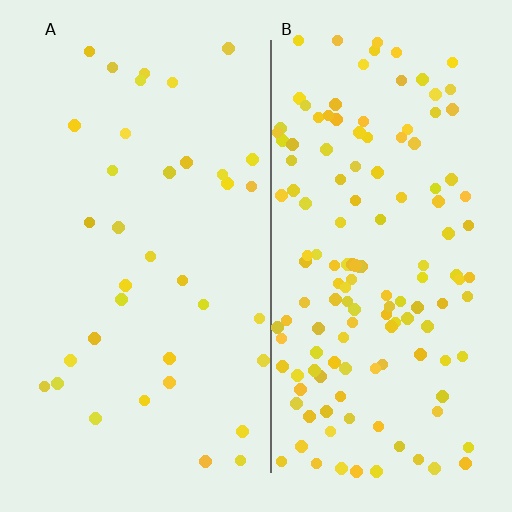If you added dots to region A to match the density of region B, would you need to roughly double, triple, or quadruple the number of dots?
Approximately quadruple.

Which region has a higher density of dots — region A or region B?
B (the right).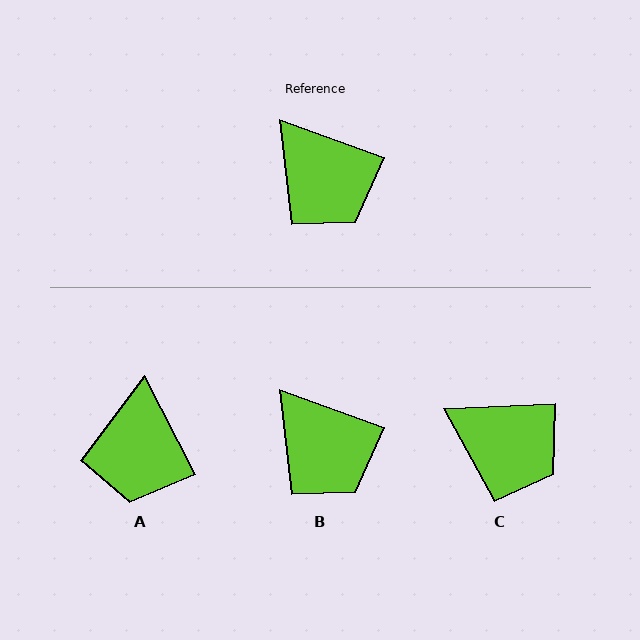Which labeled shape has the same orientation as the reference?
B.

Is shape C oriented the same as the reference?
No, it is off by about 22 degrees.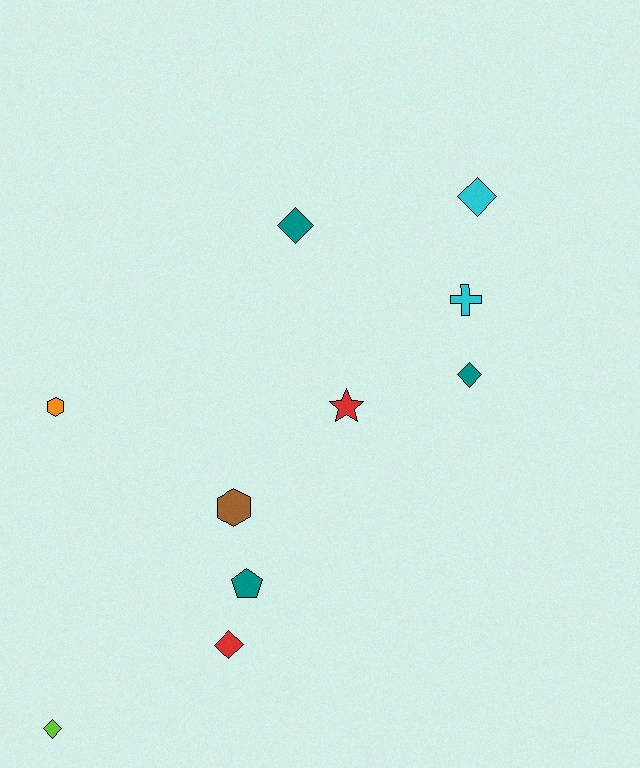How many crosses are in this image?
There is 1 cross.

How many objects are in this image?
There are 10 objects.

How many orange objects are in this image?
There is 1 orange object.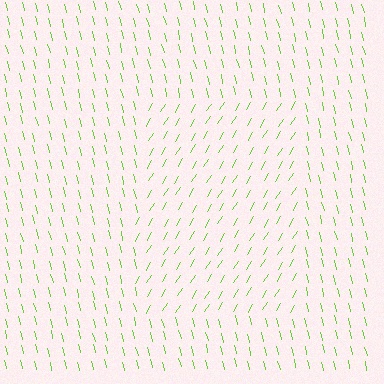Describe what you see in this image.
The image is filled with small lime line segments. A rectangle region in the image has lines oriented differently from the surrounding lines, creating a visible texture boundary.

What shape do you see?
I see a rectangle.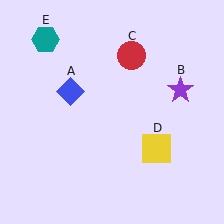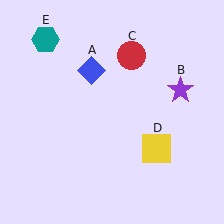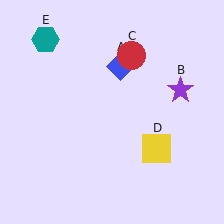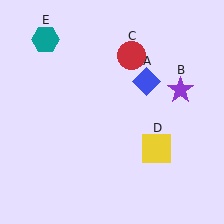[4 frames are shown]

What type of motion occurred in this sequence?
The blue diamond (object A) rotated clockwise around the center of the scene.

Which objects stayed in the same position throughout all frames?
Purple star (object B) and red circle (object C) and yellow square (object D) and teal hexagon (object E) remained stationary.